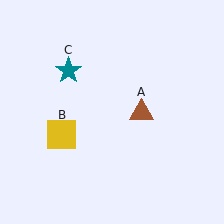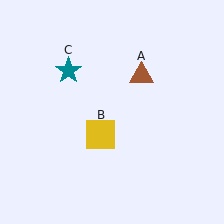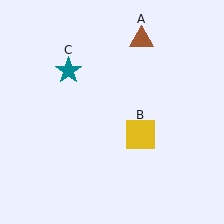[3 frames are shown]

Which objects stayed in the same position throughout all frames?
Teal star (object C) remained stationary.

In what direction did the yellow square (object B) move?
The yellow square (object B) moved right.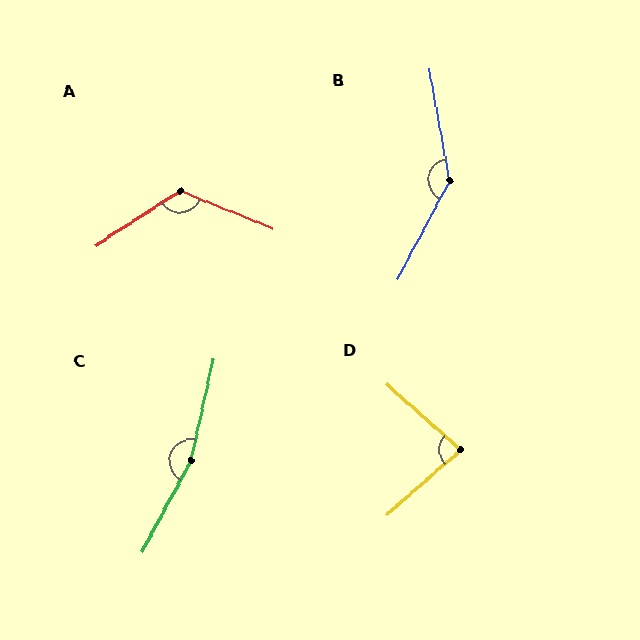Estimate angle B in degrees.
Approximately 142 degrees.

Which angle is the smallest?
D, at approximately 83 degrees.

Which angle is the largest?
C, at approximately 164 degrees.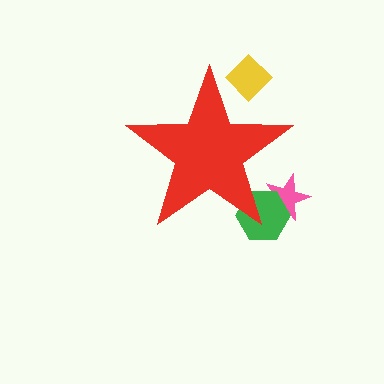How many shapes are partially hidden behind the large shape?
3 shapes are partially hidden.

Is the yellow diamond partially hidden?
Yes, the yellow diamond is partially hidden behind the red star.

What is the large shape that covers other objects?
A red star.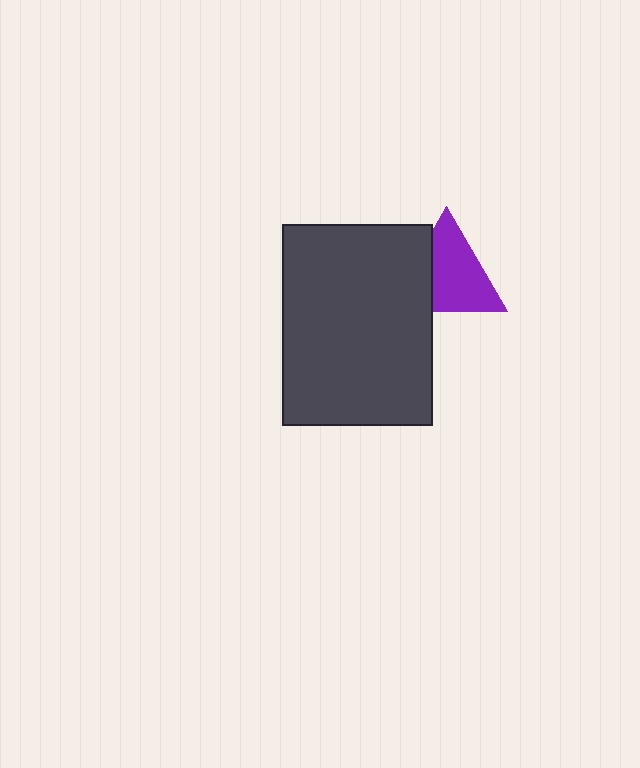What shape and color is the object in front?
The object in front is a dark gray rectangle.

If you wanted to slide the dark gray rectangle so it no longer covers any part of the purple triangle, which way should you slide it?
Slide it left — that is the most direct way to separate the two shapes.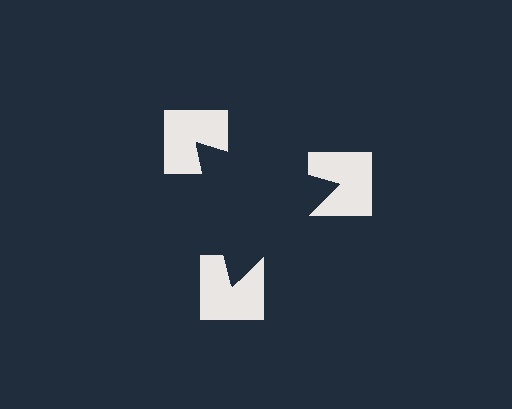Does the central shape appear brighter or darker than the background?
It typically appears slightly darker than the background, even though no actual brightness change is drawn.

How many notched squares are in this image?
There are 3 — one at each vertex of the illusory triangle.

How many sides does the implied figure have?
3 sides.